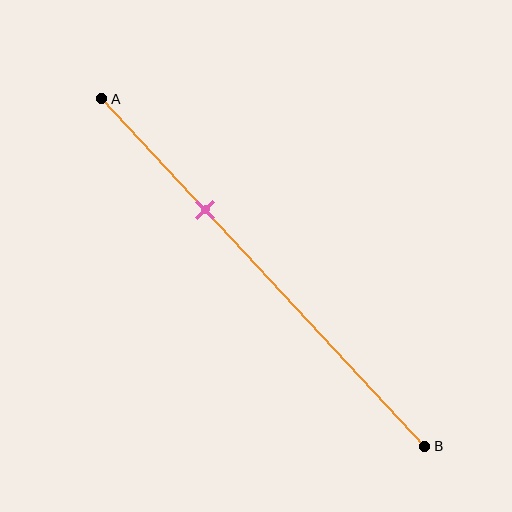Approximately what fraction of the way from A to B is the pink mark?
The pink mark is approximately 30% of the way from A to B.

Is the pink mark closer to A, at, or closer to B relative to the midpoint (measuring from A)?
The pink mark is closer to point A than the midpoint of segment AB.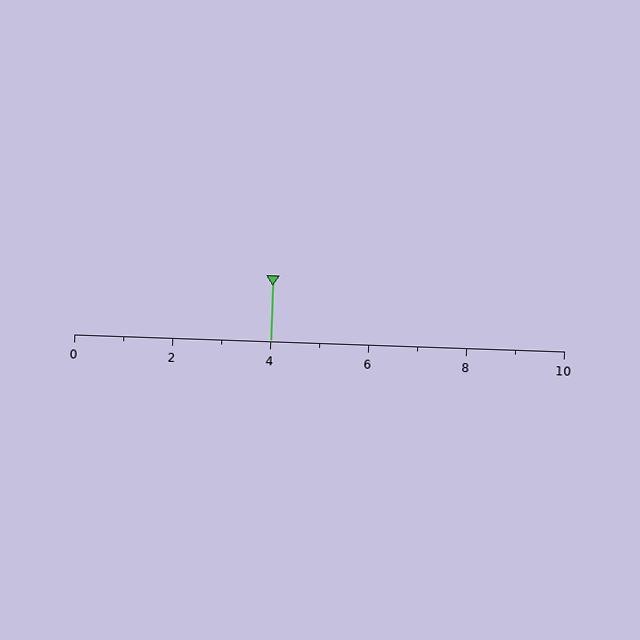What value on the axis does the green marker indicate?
The marker indicates approximately 4.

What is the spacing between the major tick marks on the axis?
The major ticks are spaced 2 apart.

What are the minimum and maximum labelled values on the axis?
The axis runs from 0 to 10.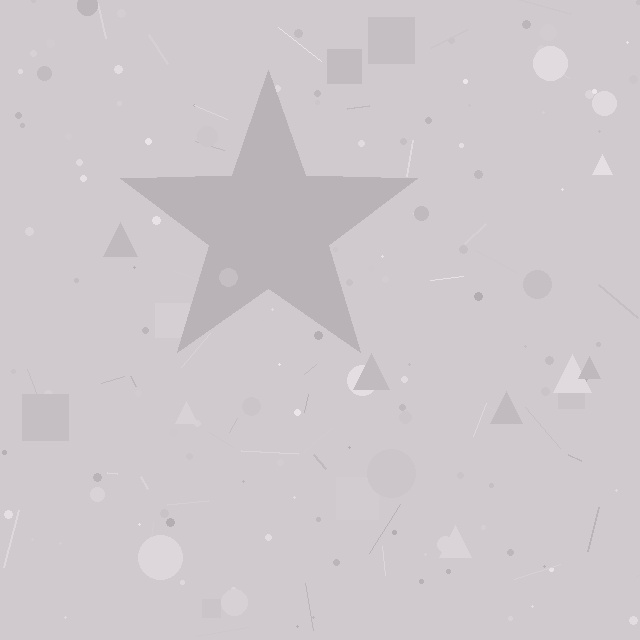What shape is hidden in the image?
A star is hidden in the image.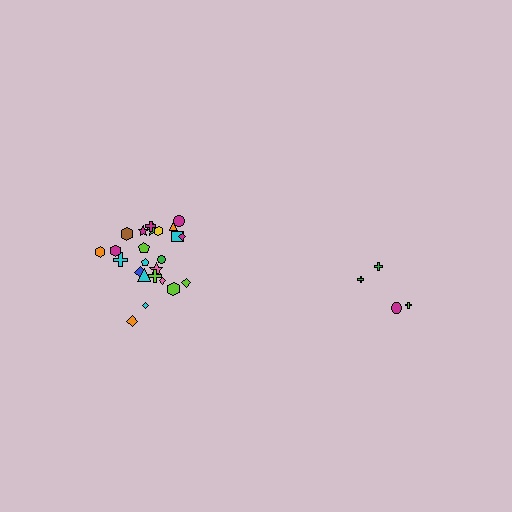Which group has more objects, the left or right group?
The left group.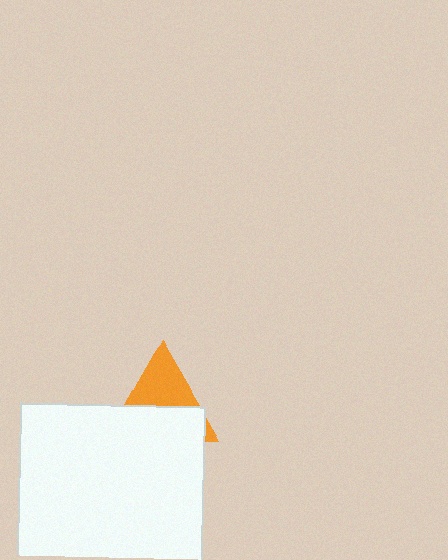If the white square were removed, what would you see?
You would see the complete orange triangle.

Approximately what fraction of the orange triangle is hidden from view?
Roughly 53% of the orange triangle is hidden behind the white square.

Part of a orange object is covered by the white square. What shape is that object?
It is a triangle.